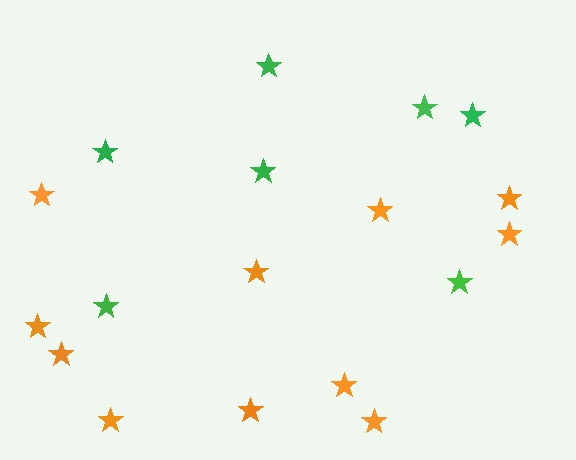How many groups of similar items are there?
There are 2 groups: one group of green stars (7) and one group of orange stars (11).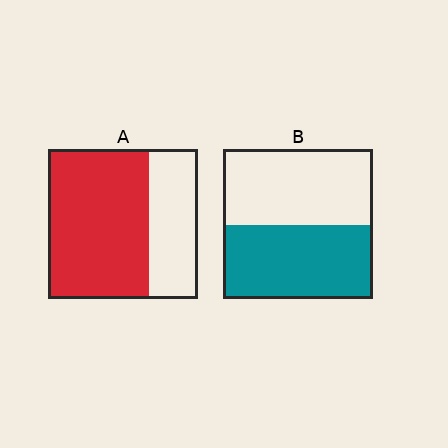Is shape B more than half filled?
Roughly half.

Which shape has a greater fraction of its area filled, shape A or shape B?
Shape A.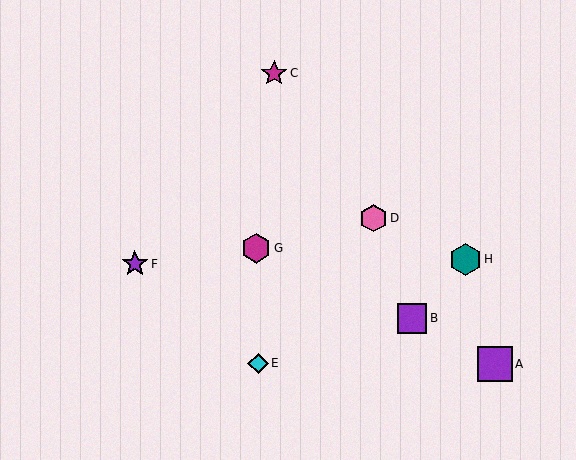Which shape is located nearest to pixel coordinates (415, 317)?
The purple square (labeled B) at (412, 318) is nearest to that location.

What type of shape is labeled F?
Shape F is a purple star.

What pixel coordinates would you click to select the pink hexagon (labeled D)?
Click at (373, 218) to select the pink hexagon D.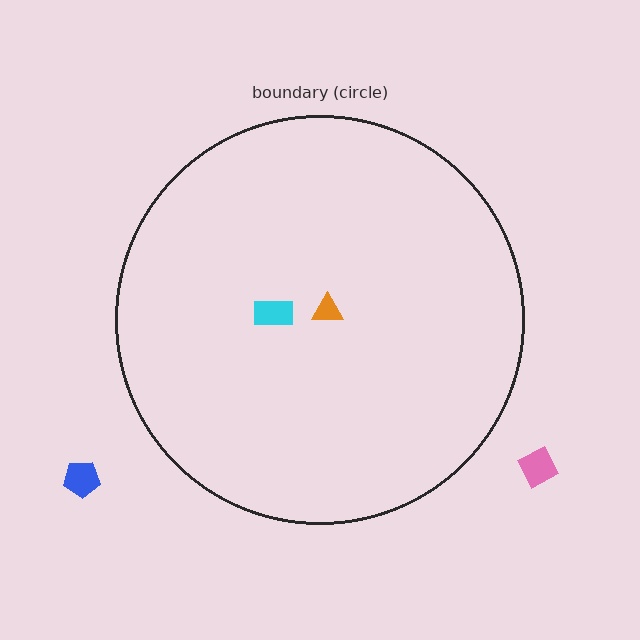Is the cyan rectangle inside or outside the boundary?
Inside.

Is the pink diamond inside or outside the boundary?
Outside.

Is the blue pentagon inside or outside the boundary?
Outside.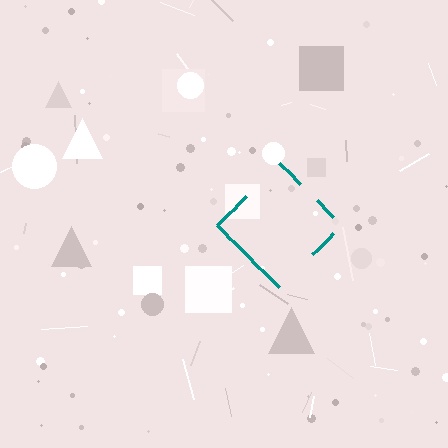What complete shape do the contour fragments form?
The contour fragments form a diamond.